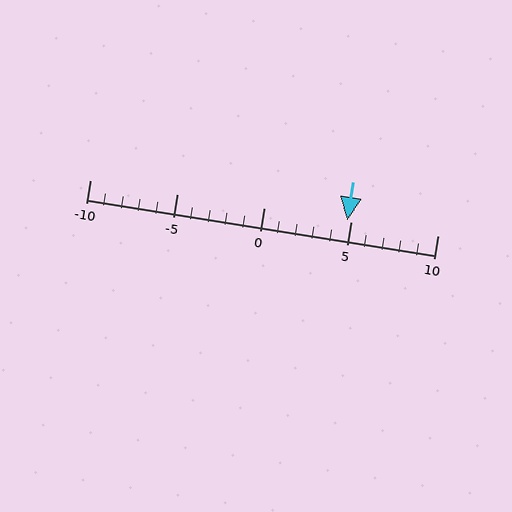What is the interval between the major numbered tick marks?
The major tick marks are spaced 5 units apart.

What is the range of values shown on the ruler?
The ruler shows values from -10 to 10.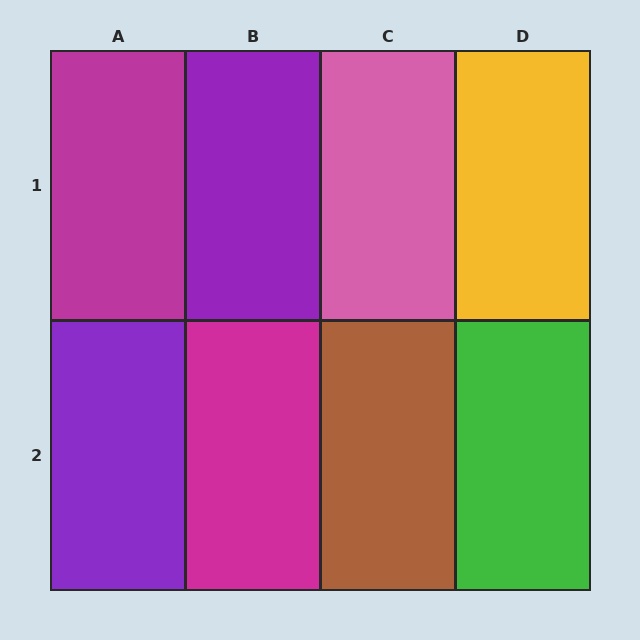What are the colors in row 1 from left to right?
Magenta, purple, pink, yellow.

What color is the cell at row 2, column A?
Purple.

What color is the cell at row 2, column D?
Green.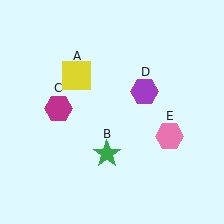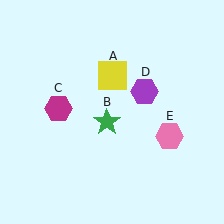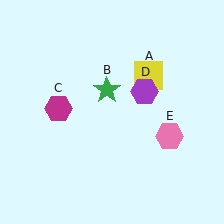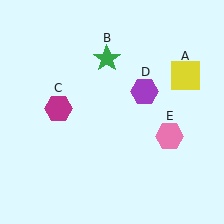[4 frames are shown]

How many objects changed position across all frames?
2 objects changed position: yellow square (object A), green star (object B).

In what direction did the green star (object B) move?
The green star (object B) moved up.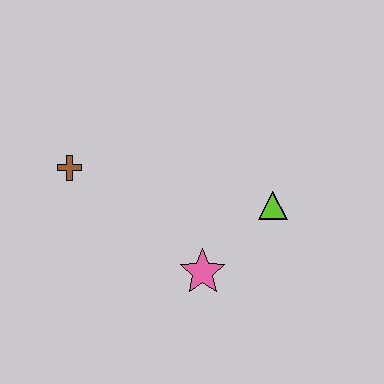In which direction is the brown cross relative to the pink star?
The brown cross is to the left of the pink star.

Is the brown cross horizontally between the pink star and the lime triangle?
No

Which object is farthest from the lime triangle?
The brown cross is farthest from the lime triangle.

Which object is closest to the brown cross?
The pink star is closest to the brown cross.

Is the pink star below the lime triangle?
Yes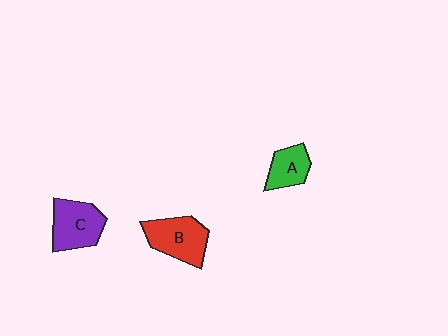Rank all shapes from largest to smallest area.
From largest to smallest: B (red), C (purple), A (green).